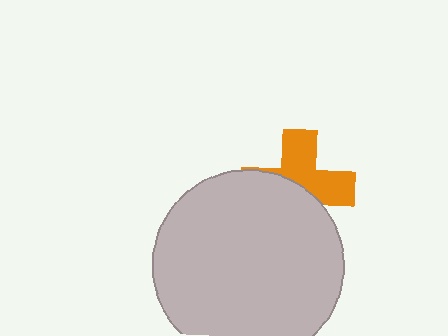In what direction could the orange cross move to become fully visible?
The orange cross could move up. That would shift it out from behind the light gray circle entirely.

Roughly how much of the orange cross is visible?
About half of it is visible (roughly 50%).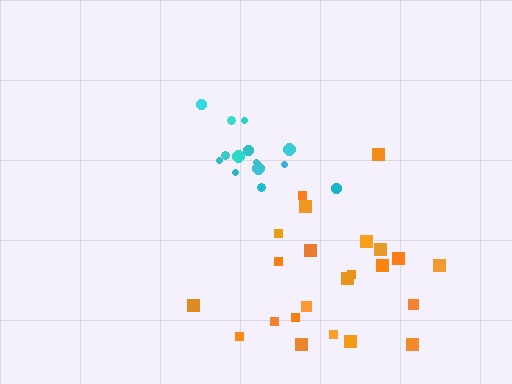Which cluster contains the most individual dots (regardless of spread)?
Orange (23).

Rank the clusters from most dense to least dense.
cyan, orange.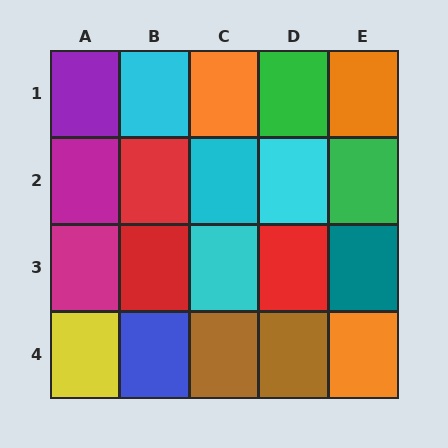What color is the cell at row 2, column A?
Magenta.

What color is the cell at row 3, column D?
Red.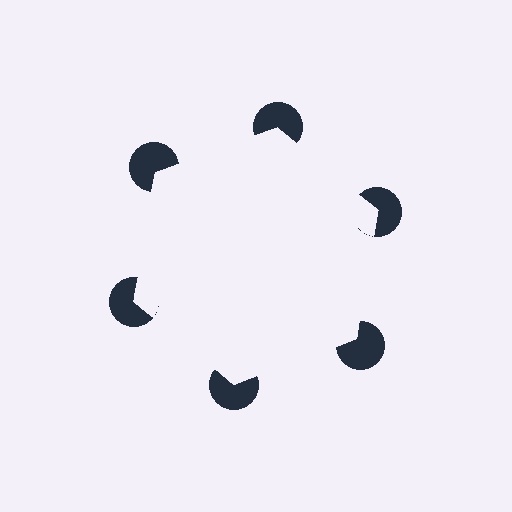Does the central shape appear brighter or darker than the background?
It typically appears slightly brighter than the background, even though no actual brightness change is drawn.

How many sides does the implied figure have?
6 sides.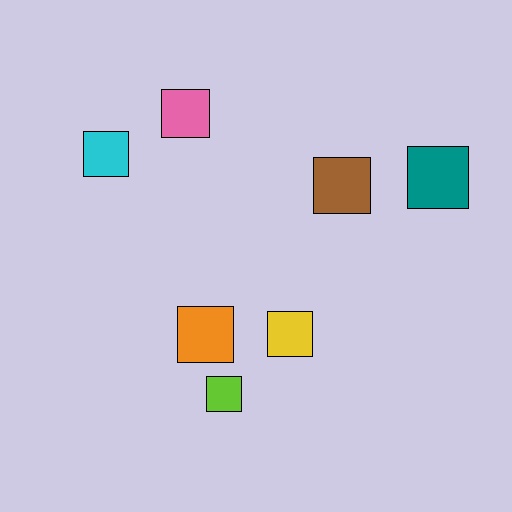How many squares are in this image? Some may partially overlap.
There are 7 squares.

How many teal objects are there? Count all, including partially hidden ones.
There is 1 teal object.